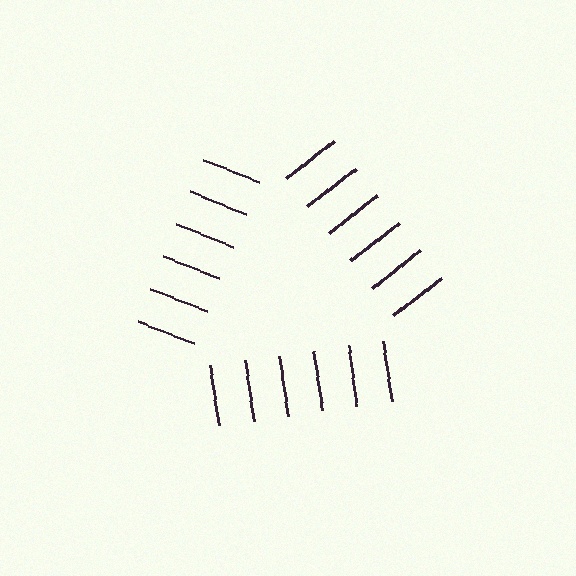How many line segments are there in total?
18 — 6 along each of the 3 edges.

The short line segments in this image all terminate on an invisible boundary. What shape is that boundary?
An illusory triangle — the line segments terminate on its edges but no continuous stroke is drawn.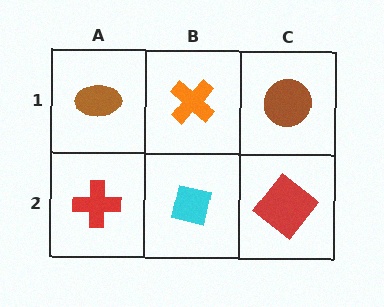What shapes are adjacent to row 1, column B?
A cyan square (row 2, column B), a brown ellipse (row 1, column A), a brown circle (row 1, column C).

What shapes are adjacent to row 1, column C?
A red diamond (row 2, column C), an orange cross (row 1, column B).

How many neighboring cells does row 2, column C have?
2.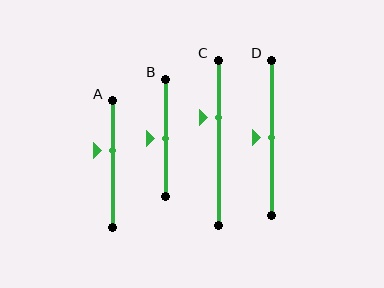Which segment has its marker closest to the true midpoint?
Segment B has its marker closest to the true midpoint.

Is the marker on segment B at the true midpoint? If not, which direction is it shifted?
Yes, the marker on segment B is at the true midpoint.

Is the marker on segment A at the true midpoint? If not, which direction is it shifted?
No, the marker on segment A is shifted upward by about 11% of the segment length.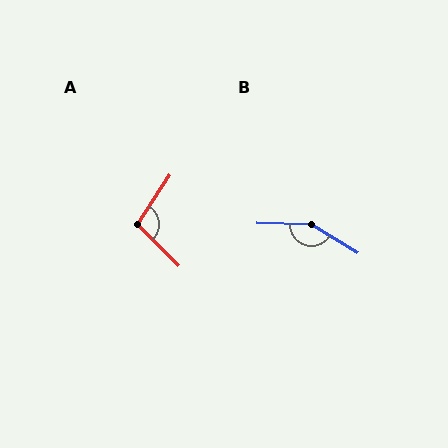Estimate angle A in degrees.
Approximately 102 degrees.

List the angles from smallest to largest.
A (102°), B (150°).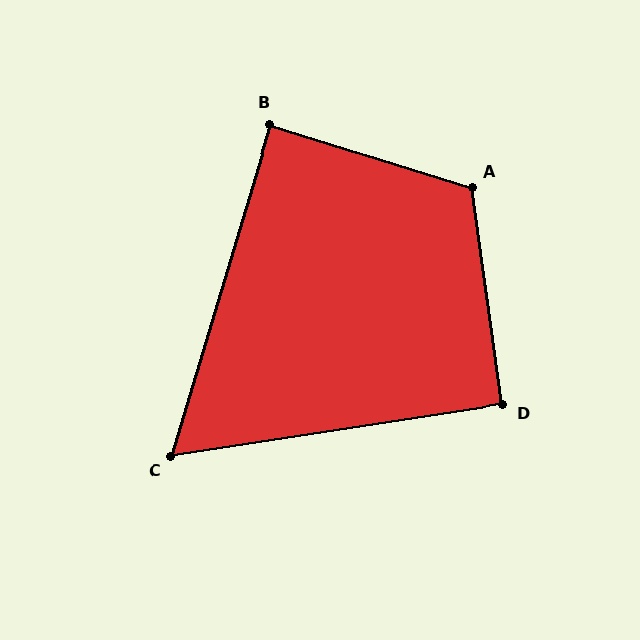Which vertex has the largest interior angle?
A, at approximately 115 degrees.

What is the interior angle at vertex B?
Approximately 89 degrees (approximately right).